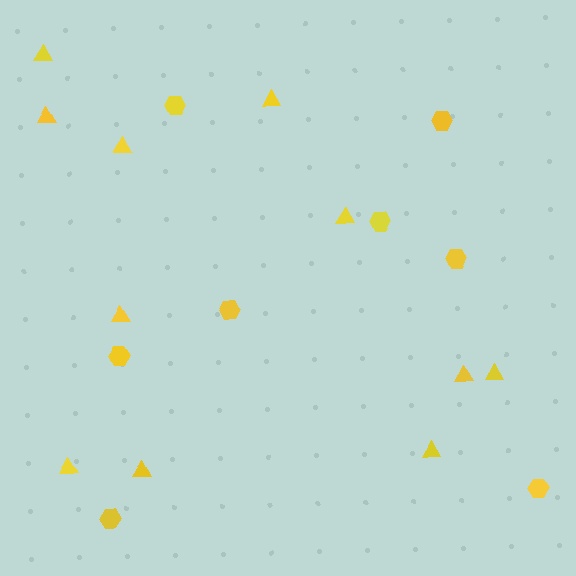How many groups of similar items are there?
There are 2 groups: one group of hexagons (8) and one group of triangles (11).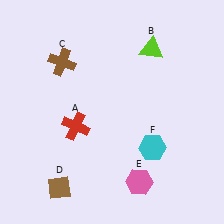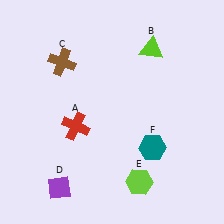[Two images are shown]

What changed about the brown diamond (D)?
In Image 1, D is brown. In Image 2, it changed to purple.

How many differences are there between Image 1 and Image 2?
There are 3 differences between the two images.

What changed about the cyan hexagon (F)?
In Image 1, F is cyan. In Image 2, it changed to teal.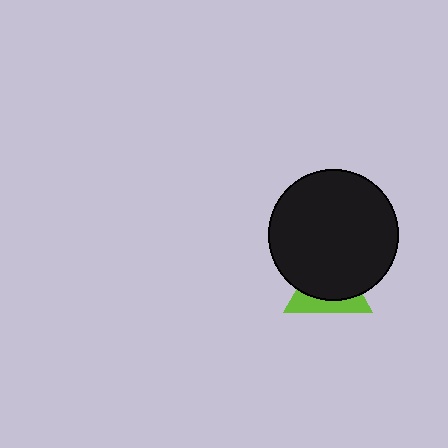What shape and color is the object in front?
The object in front is a black circle.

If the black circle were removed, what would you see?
You would see the complete lime triangle.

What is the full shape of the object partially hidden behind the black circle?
The partially hidden object is a lime triangle.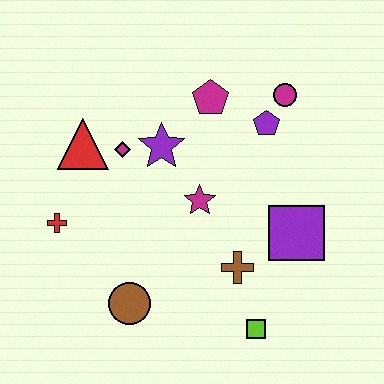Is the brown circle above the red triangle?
No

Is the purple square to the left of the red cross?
No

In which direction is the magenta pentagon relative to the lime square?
The magenta pentagon is above the lime square.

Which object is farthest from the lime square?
The red triangle is farthest from the lime square.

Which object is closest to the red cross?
The red triangle is closest to the red cross.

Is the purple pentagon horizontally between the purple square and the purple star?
Yes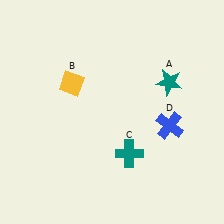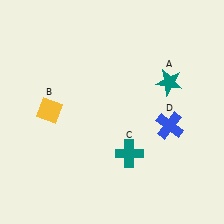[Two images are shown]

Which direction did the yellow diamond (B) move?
The yellow diamond (B) moved down.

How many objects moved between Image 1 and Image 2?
1 object moved between the two images.